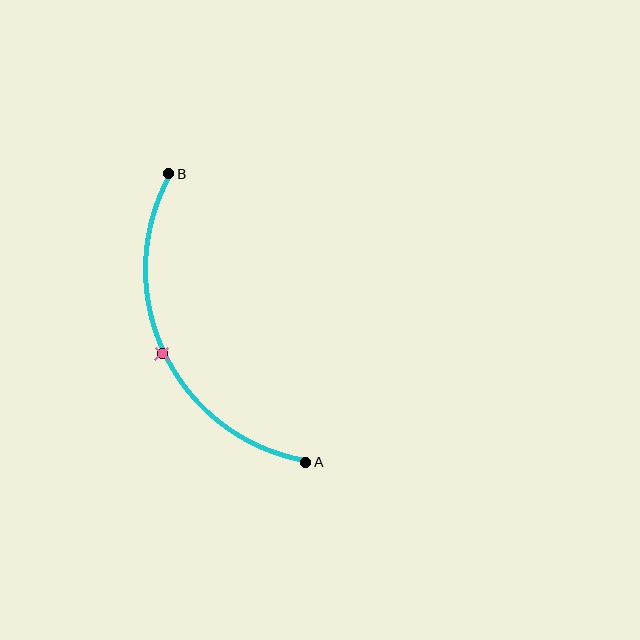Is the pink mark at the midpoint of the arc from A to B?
Yes. The pink mark lies on the arc at equal arc-length from both A and B — it is the arc midpoint.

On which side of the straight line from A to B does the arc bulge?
The arc bulges to the left of the straight line connecting A and B.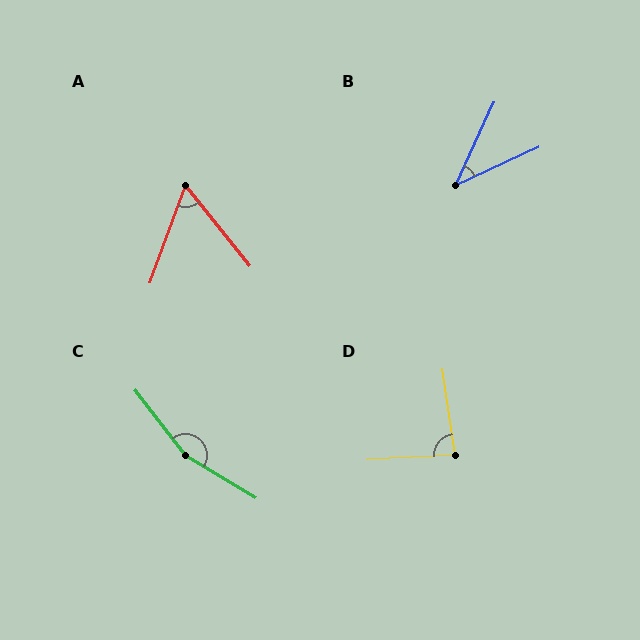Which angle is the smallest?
B, at approximately 40 degrees.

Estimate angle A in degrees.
Approximately 59 degrees.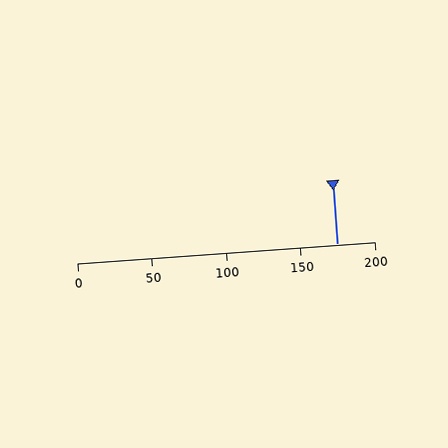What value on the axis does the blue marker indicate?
The marker indicates approximately 175.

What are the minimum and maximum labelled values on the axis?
The axis runs from 0 to 200.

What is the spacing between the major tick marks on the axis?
The major ticks are spaced 50 apart.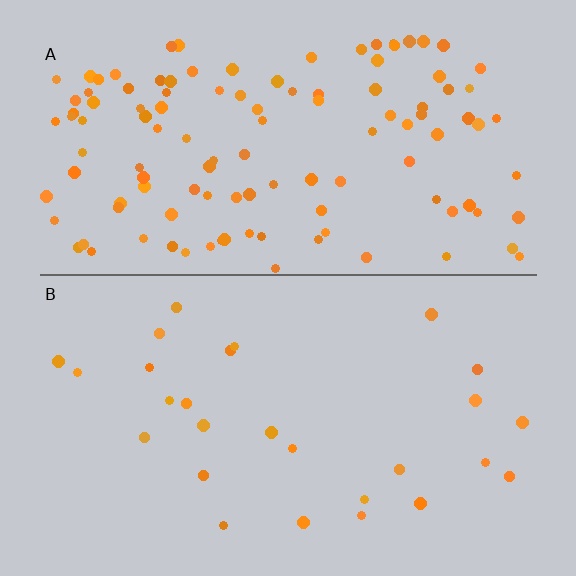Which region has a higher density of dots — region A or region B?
A (the top).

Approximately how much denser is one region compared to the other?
Approximately 4.3× — region A over region B.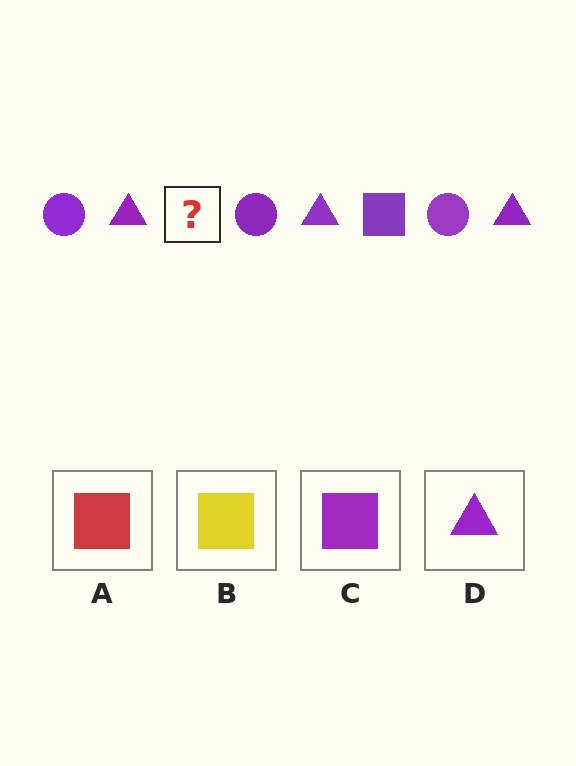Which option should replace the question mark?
Option C.